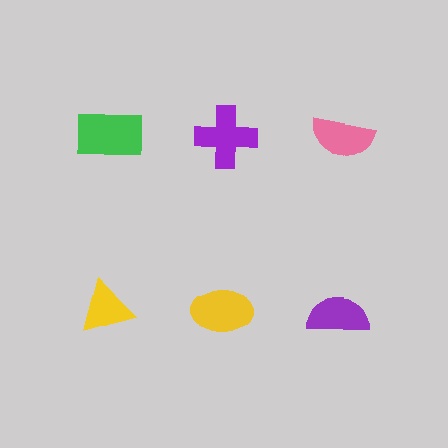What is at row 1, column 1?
A green rectangle.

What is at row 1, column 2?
A purple cross.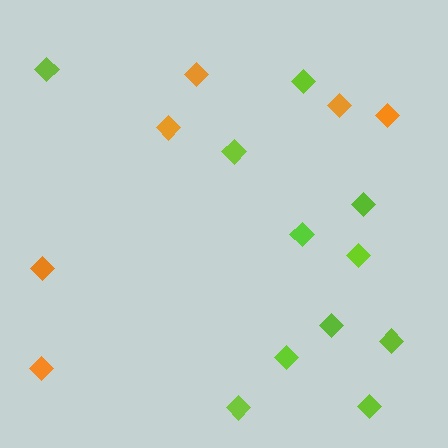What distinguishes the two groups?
There are 2 groups: one group of orange diamonds (6) and one group of lime diamonds (11).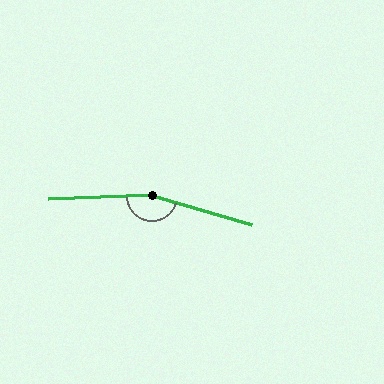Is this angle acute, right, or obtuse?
It is obtuse.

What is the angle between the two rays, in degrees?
Approximately 162 degrees.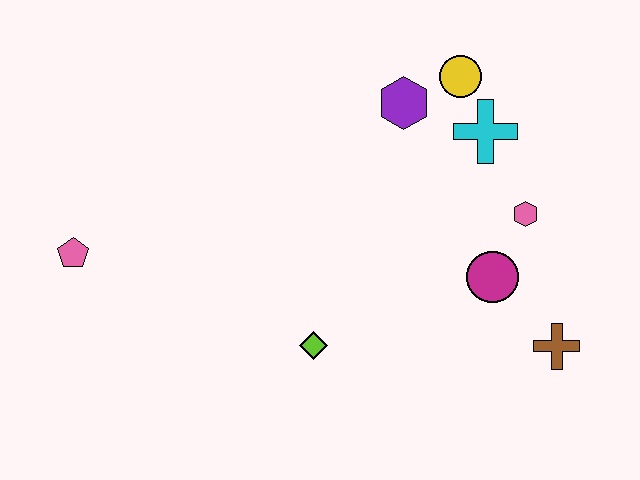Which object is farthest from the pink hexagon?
The pink pentagon is farthest from the pink hexagon.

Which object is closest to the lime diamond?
The magenta circle is closest to the lime diamond.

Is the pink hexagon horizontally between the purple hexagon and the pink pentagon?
No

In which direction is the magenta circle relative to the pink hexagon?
The magenta circle is below the pink hexagon.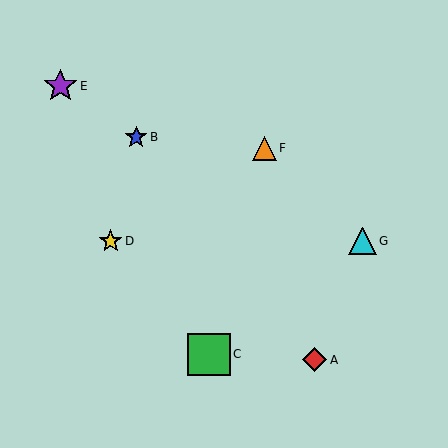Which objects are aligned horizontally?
Objects D, G are aligned horizontally.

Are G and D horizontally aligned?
Yes, both are at y≈241.